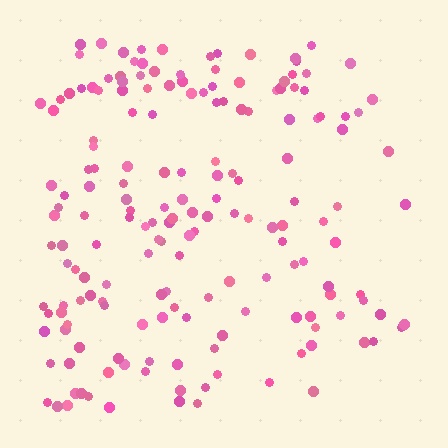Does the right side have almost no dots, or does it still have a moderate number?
Still a moderate number, just noticeably fewer than the left.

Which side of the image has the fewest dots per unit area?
The right.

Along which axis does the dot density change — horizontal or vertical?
Horizontal.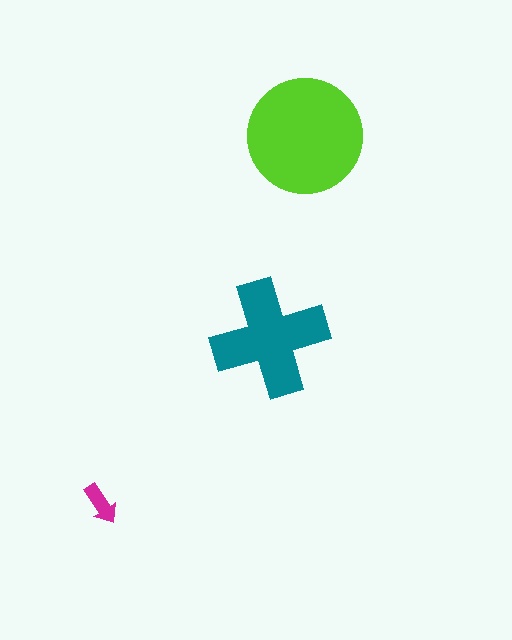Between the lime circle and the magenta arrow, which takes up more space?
The lime circle.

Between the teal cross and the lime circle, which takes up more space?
The lime circle.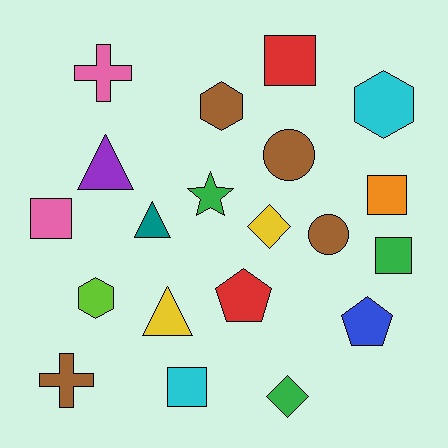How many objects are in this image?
There are 20 objects.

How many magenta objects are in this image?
There are no magenta objects.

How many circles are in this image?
There are 2 circles.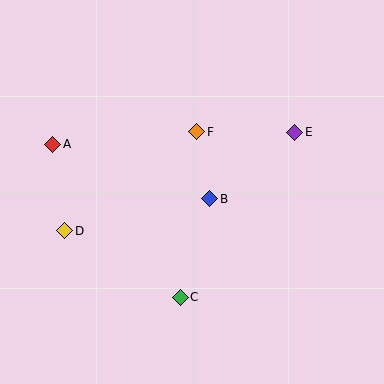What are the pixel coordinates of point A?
Point A is at (53, 144).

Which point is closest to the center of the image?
Point B at (210, 199) is closest to the center.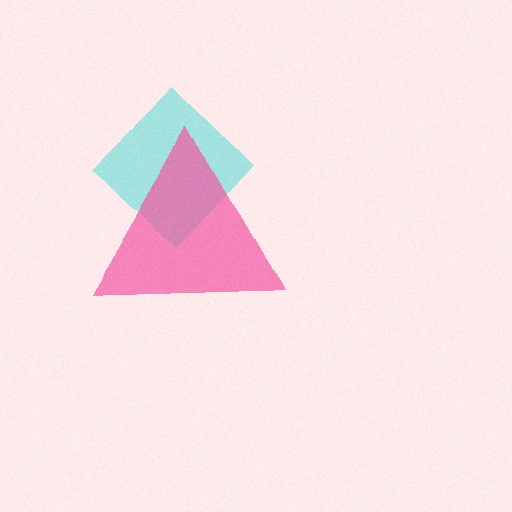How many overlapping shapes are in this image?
There are 2 overlapping shapes in the image.